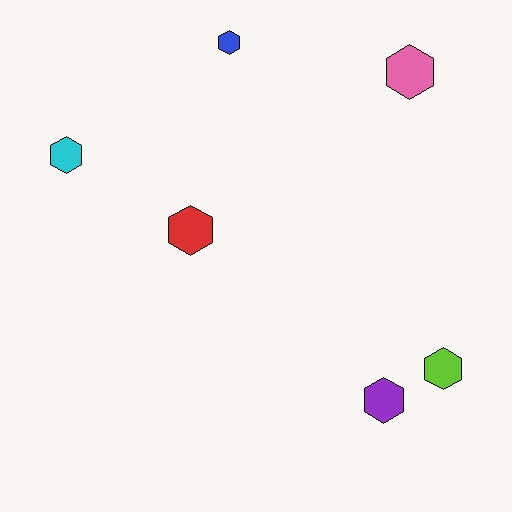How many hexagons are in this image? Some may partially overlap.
There are 6 hexagons.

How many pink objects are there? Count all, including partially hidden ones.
There is 1 pink object.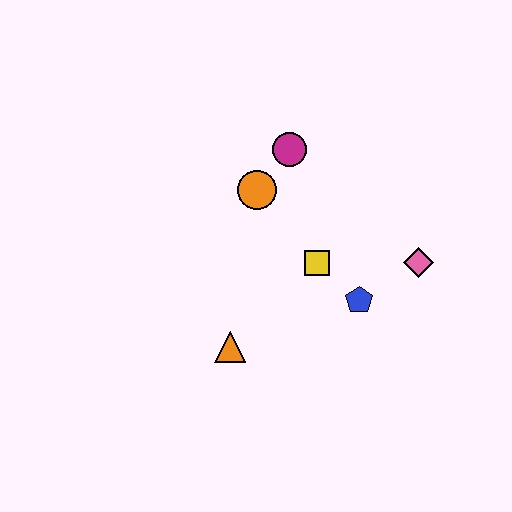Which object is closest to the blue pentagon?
The yellow square is closest to the blue pentagon.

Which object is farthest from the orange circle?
The pink diamond is farthest from the orange circle.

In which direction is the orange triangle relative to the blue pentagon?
The orange triangle is to the left of the blue pentagon.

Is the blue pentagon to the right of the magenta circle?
Yes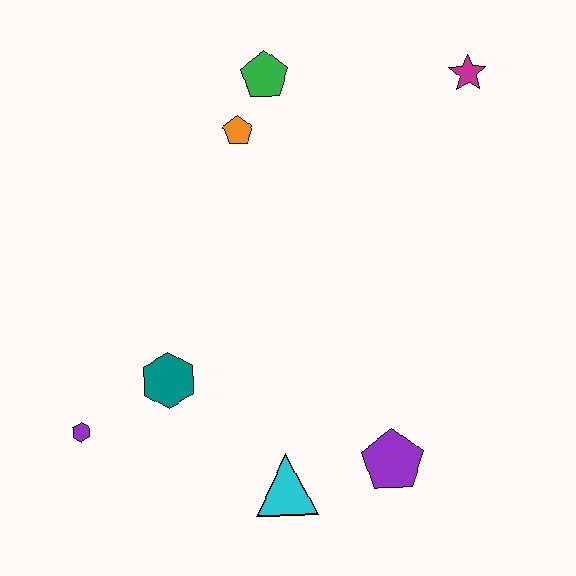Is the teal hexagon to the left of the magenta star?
Yes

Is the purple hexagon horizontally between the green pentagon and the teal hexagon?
No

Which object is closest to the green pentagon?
The orange pentagon is closest to the green pentagon.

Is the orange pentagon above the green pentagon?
No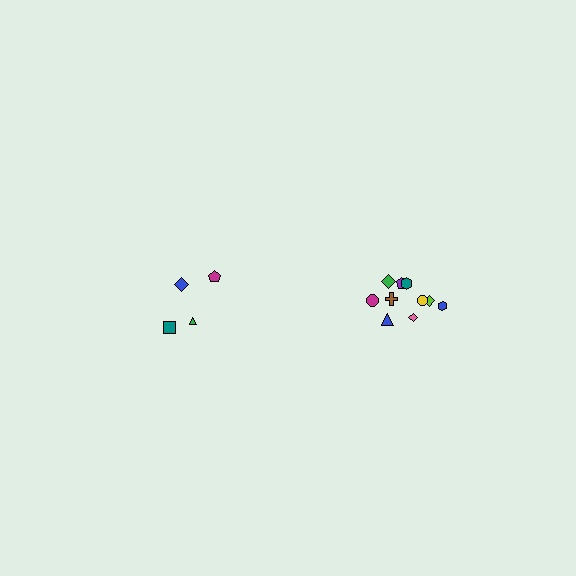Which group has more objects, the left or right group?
The right group.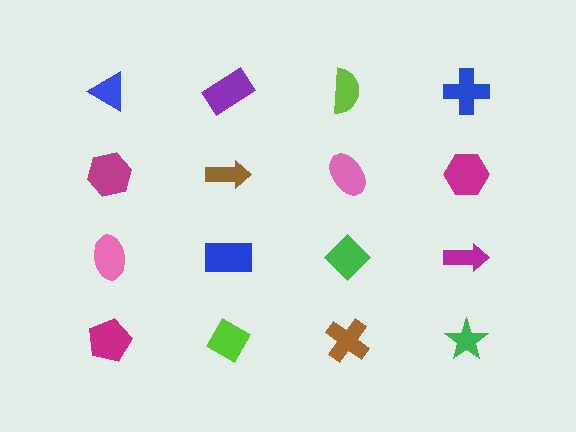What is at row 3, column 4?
A magenta arrow.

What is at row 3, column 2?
A blue rectangle.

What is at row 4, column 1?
A magenta pentagon.